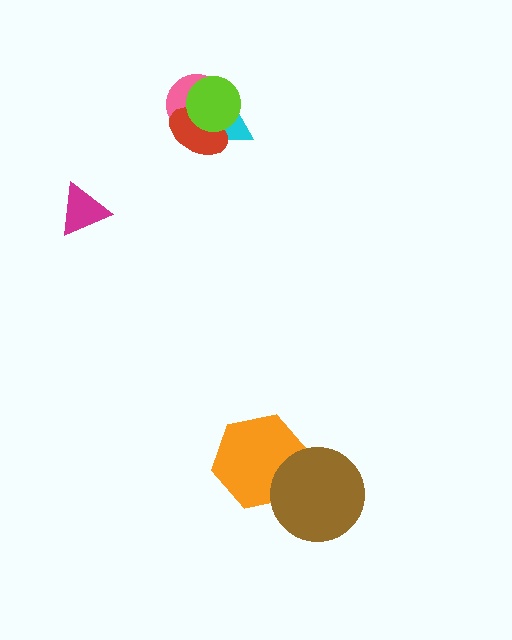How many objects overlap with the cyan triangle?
3 objects overlap with the cyan triangle.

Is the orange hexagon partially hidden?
Yes, it is partially covered by another shape.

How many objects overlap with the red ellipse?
3 objects overlap with the red ellipse.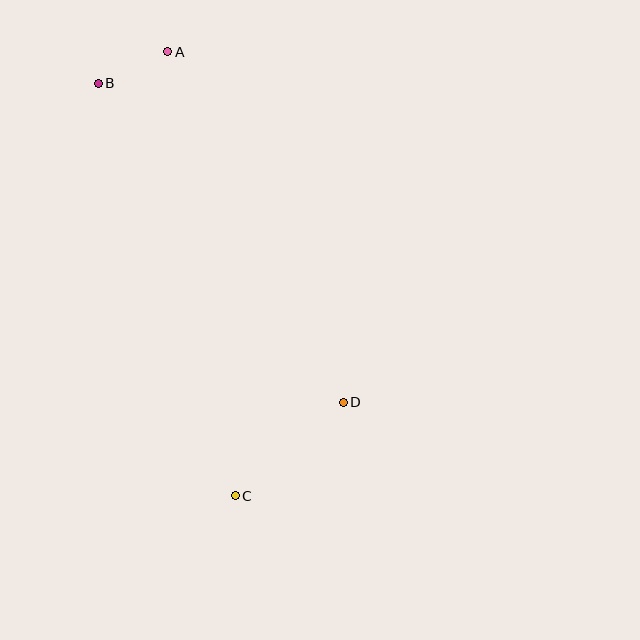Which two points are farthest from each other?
Points A and C are farthest from each other.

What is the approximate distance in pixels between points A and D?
The distance between A and D is approximately 392 pixels.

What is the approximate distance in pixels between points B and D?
The distance between B and D is approximately 403 pixels.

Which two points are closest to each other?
Points A and B are closest to each other.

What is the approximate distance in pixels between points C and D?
The distance between C and D is approximately 143 pixels.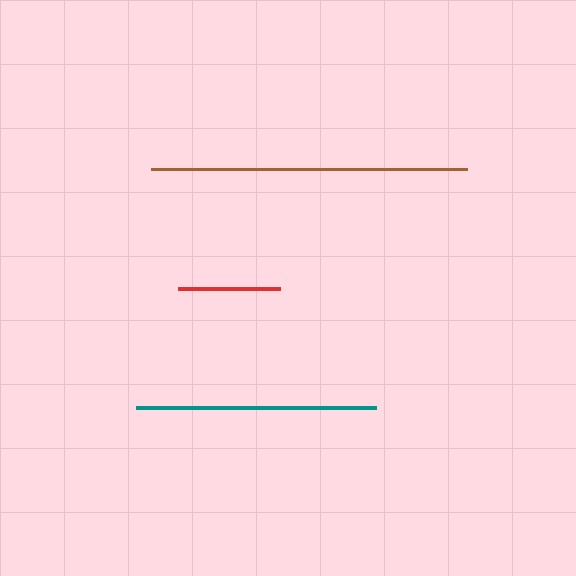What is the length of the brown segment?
The brown segment is approximately 316 pixels long.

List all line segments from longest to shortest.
From longest to shortest: brown, teal, red.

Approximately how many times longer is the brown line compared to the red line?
The brown line is approximately 3.1 times the length of the red line.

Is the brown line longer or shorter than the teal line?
The brown line is longer than the teal line.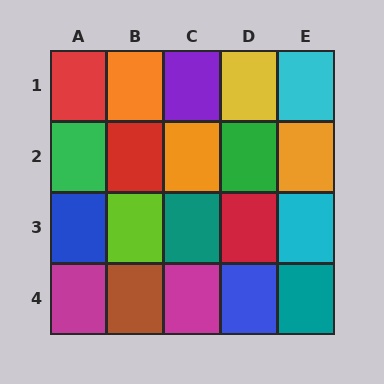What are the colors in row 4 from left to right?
Magenta, brown, magenta, blue, teal.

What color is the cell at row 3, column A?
Blue.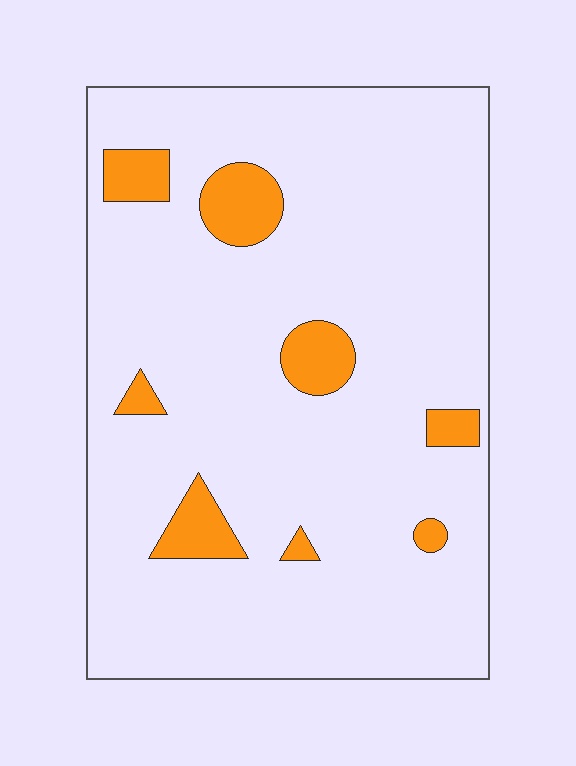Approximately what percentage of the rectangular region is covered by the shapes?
Approximately 10%.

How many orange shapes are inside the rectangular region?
8.